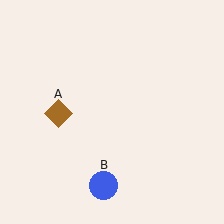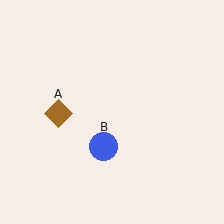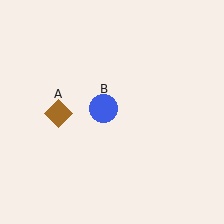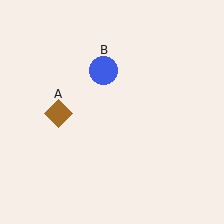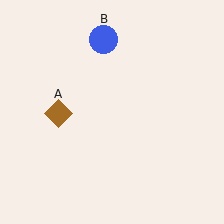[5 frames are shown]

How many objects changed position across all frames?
1 object changed position: blue circle (object B).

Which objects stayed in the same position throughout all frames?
Brown diamond (object A) remained stationary.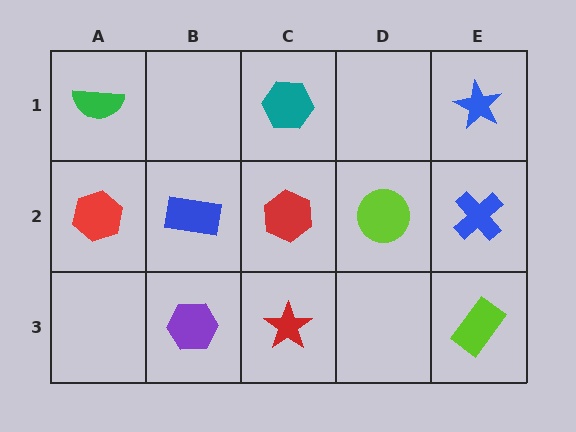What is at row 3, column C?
A red star.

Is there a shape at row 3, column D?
No, that cell is empty.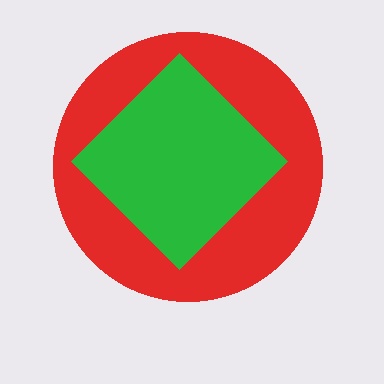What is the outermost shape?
The red circle.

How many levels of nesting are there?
2.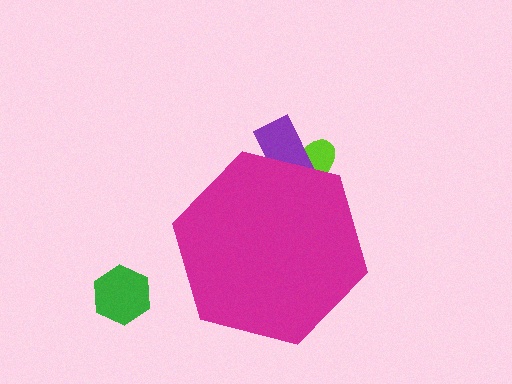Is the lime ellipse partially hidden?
Yes, the lime ellipse is partially hidden behind the magenta hexagon.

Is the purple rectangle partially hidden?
Yes, the purple rectangle is partially hidden behind the magenta hexagon.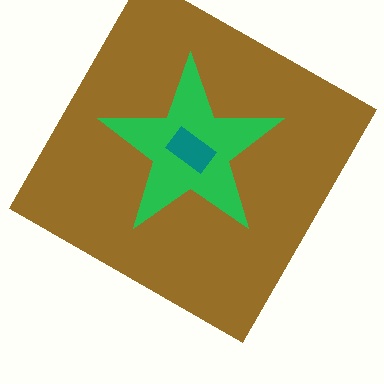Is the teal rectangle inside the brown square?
Yes.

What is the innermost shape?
The teal rectangle.